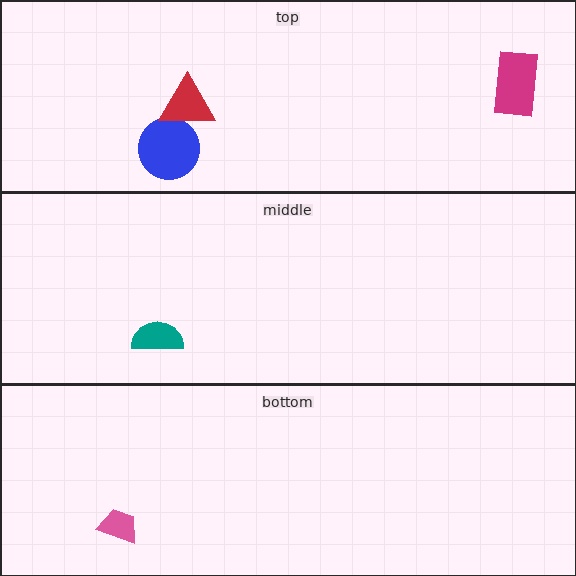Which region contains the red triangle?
The top region.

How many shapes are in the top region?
3.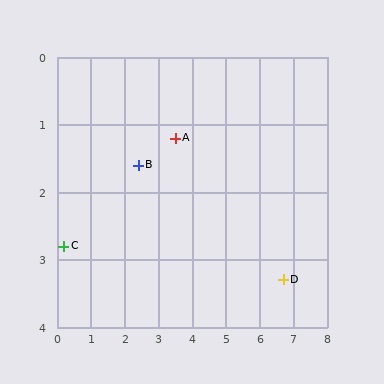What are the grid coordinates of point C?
Point C is at approximately (0.2, 2.8).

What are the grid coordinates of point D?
Point D is at approximately (6.7, 3.3).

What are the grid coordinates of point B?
Point B is at approximately (2.4, 1.6).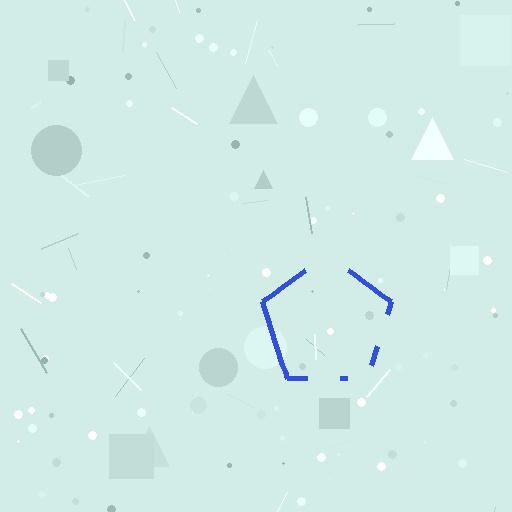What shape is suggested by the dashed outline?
The dashed outline suggests a pentagon.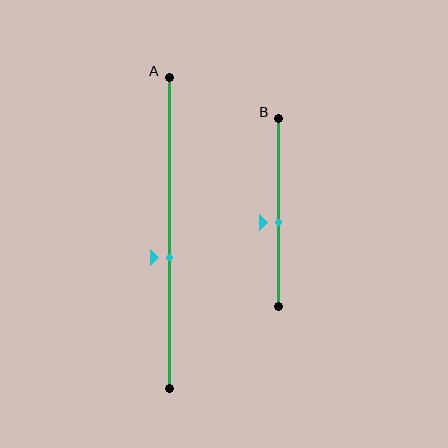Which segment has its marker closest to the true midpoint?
Segment B has its marker closest to the true midpoint.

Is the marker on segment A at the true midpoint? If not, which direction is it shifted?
No, the marker on segment A is shifted downward by about 8% of the segment length.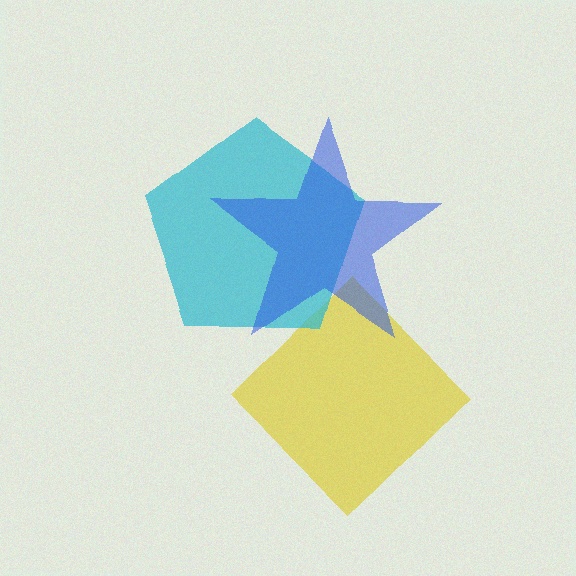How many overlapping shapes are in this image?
There are 3 overlapping shapes in the image.